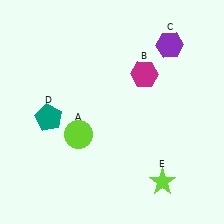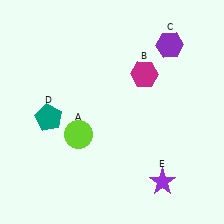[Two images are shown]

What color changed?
The star (E) changed from lime in Image 1 to purple in Image 2.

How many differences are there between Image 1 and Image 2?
There is 1 difference between the two images.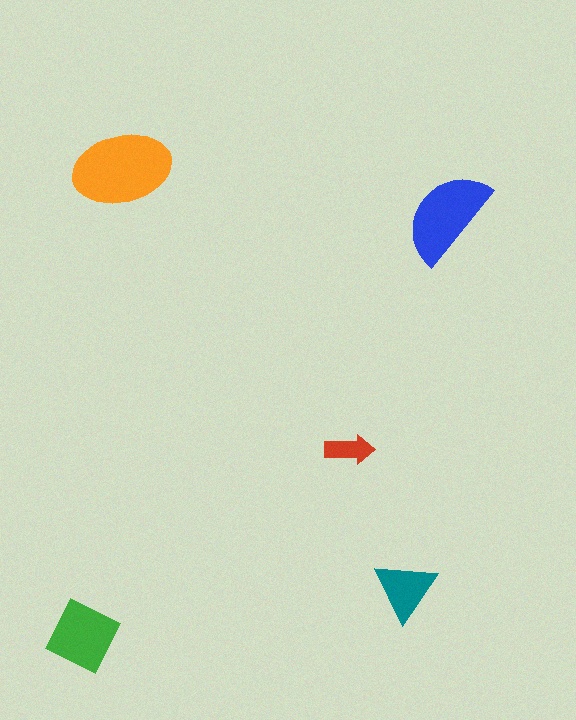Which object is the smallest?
The red arrow.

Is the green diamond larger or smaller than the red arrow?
Larger.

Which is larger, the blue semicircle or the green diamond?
The blue semicircle.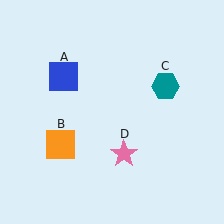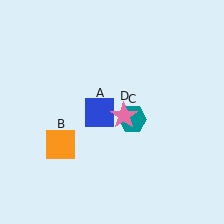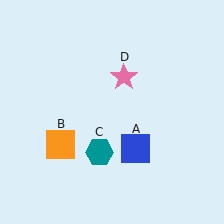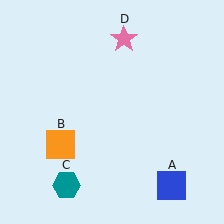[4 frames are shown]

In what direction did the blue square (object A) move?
The blue square (object A) moved down and to the right.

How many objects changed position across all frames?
3 objects changed position: blue square (object A), teal hexagon (object C), pink star (object D).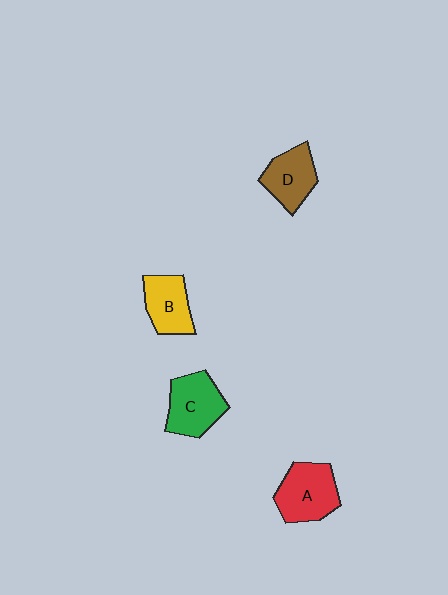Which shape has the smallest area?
Shape B (yellow).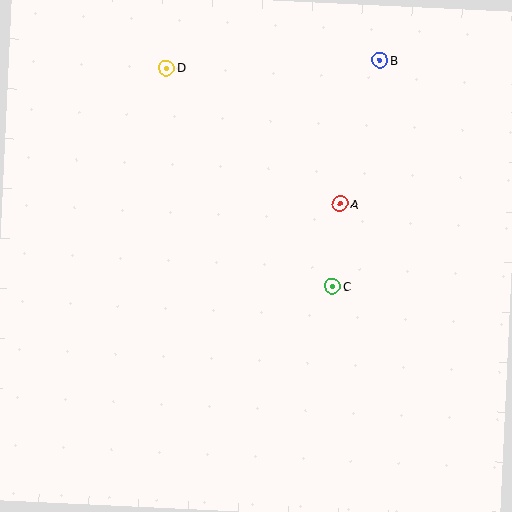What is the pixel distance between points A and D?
The distance between A and D is 221 pixels.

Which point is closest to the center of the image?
Point C at (332, 287) is closest to the center.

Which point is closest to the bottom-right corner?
Point C is closest to the bottom-right corner.